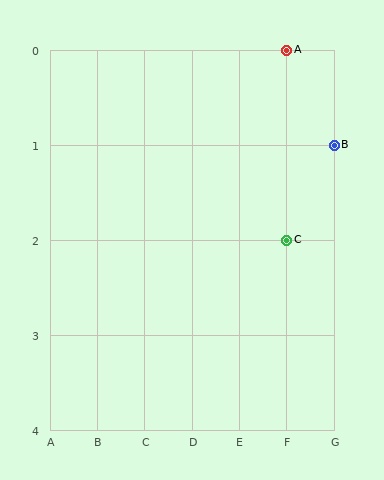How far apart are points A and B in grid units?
Points A and B are 1 column and 1 row apart (about 1.4 grid units diagonally).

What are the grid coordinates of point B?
Point B is at grid coordinates (G, 1).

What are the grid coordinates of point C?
Point C is at grid coordinates (F, 2).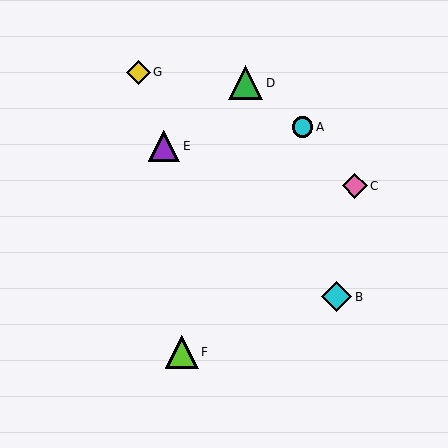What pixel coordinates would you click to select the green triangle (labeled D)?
Click at (246, 83) to select the green triangle D.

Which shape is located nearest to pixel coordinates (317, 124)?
The cyan circle (labeled A) at (303, 127) is nearest to that location.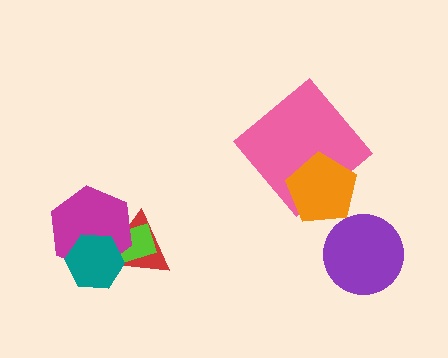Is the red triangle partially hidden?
Yes, it is partially covered by another shape.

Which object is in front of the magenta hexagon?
The teal hexagon is in front of the magenta hexagon.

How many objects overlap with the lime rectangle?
3 objects overlap with the lime rectangle.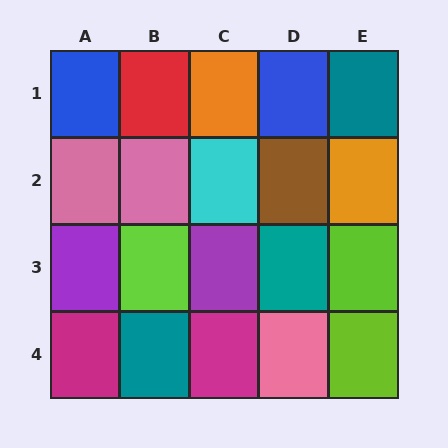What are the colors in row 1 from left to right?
Blue, red, orange, blue, teal.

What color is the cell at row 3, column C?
Purple.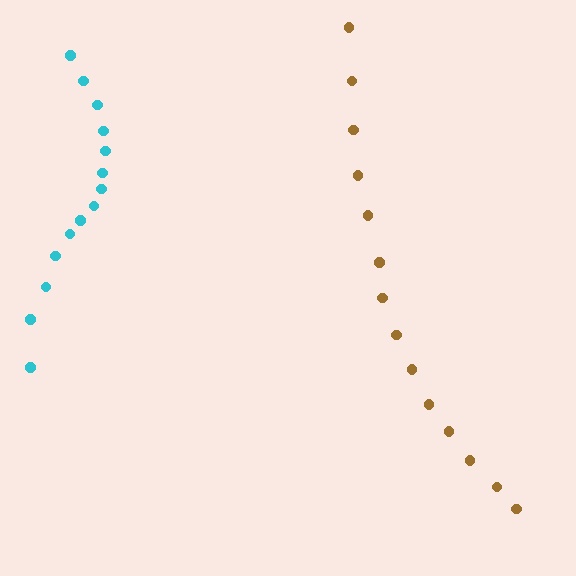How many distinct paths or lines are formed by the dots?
There are 2 distinct paths.